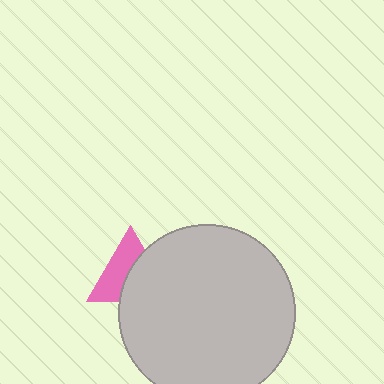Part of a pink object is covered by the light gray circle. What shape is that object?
It is a triangle.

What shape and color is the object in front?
The object in front is a light gray circle.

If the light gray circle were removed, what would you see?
You would see the complete pink triangle.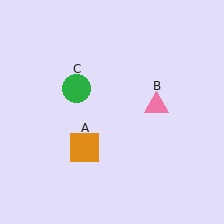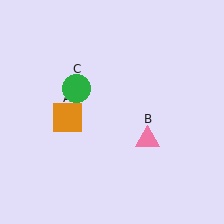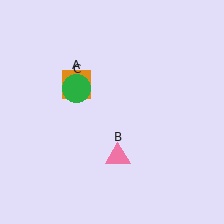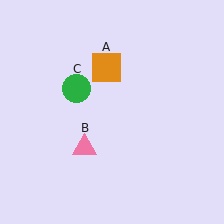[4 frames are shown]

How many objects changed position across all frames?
2 objects changed position: orange square (object A), pink triangle (object B).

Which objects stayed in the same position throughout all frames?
Green circle (object C) remained stationary.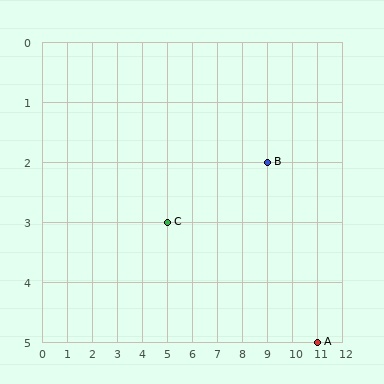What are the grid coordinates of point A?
Point A is at grid coordinates (11, 5).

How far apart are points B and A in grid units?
Points B and A are 2 columns and 3 rows apart (about 3.6 grid units diagonally).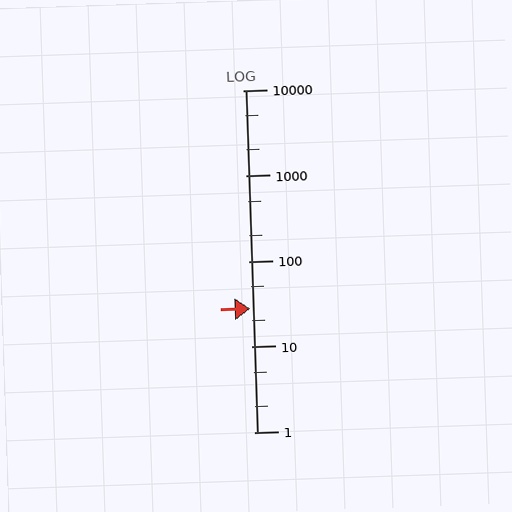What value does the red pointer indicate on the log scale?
The pointer indicates approximately 28.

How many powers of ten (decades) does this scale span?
The scale spans 4 decades, from 1 to 10000.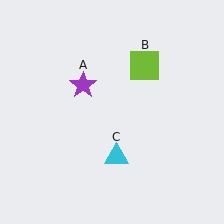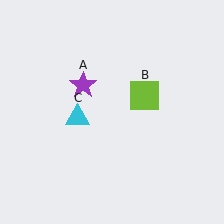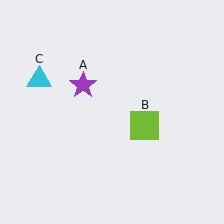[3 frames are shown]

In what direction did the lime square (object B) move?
The lime square (object B) moved down.